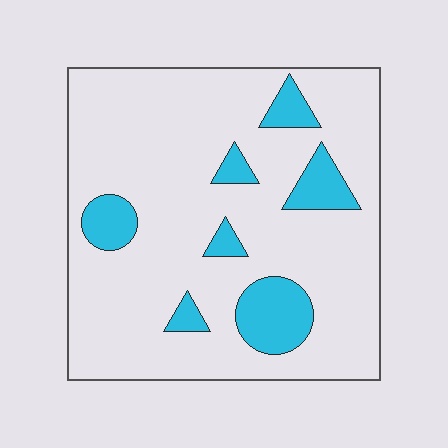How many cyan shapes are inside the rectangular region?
7.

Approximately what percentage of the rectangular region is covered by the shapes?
Approximately 15%.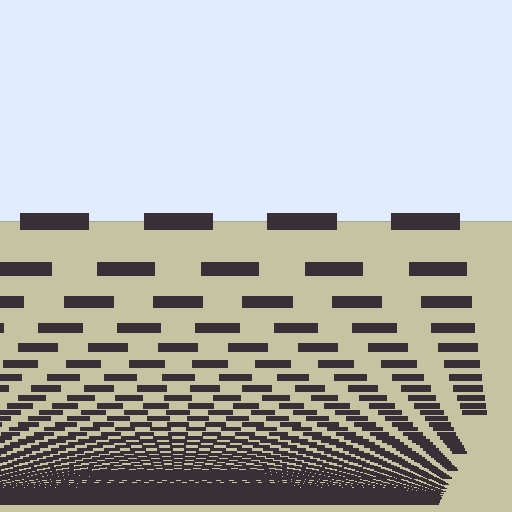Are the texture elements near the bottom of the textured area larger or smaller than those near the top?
Smaller. The gradient is inverted — elements near the bottom are smaller and denser.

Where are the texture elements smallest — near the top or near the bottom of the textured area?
Near the bottom.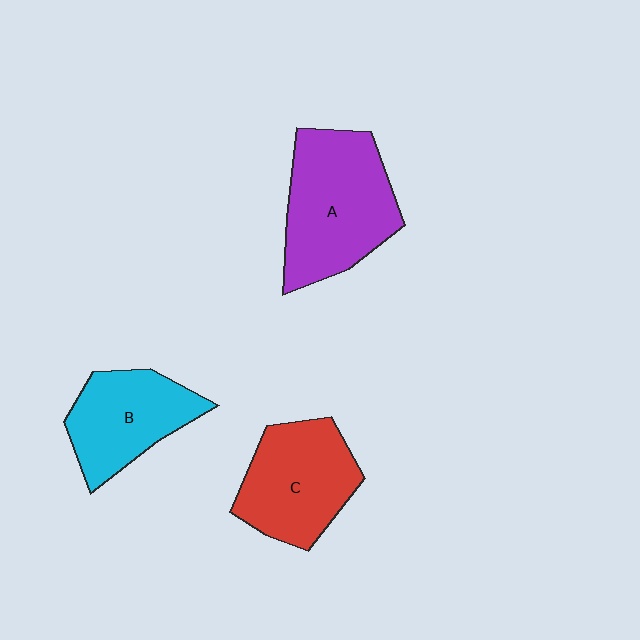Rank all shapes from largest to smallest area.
From largest to smallest: A (purple), C (red), B (cyan).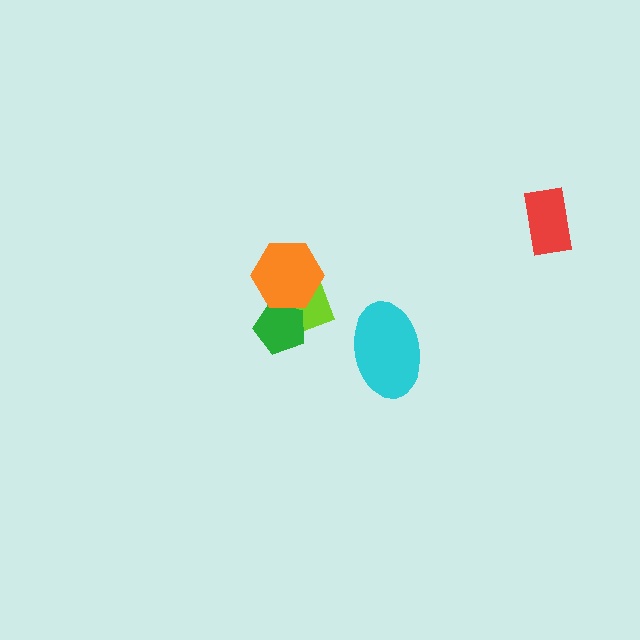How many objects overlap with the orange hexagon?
2 objects overlap with the orange hexagon.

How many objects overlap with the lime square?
2 objects overlap with the lime square.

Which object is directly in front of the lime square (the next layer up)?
The green pentagon is directly in front of the lime square.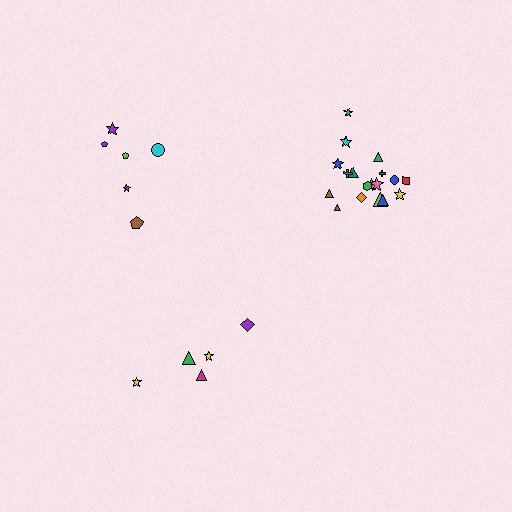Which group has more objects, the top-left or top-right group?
The top-right group.